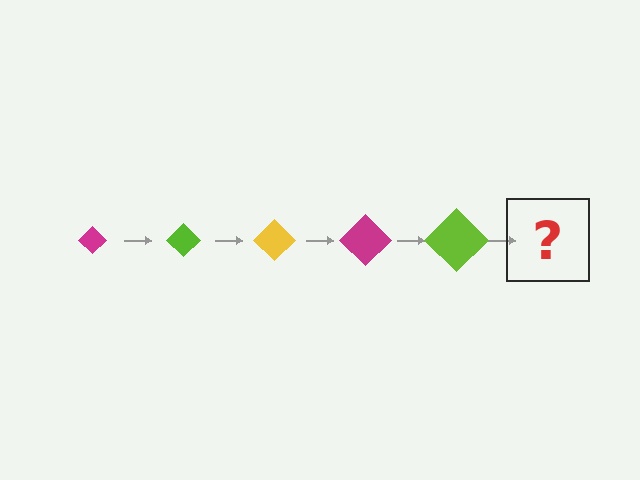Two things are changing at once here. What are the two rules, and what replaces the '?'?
The two rules are that the diamond grows larger each step and the color cycles through magenta, lime, and yellow. The '?' should be a yellow diamond, larger than the previous one.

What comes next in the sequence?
The next element should be a yellow diamond, larger than the previous one.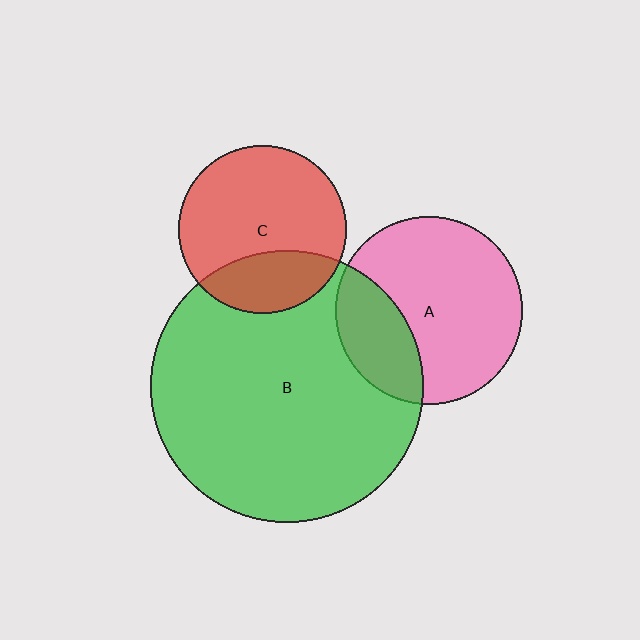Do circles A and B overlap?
Yes.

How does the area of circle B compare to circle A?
Approximately 2.1 times.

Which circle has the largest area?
Circle B (green).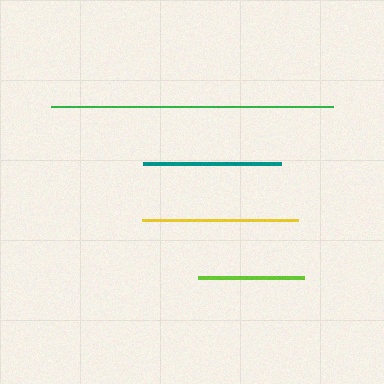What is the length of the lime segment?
The lime segment is approximately 106 pixels long.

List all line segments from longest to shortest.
From longest to shortest: green, yellow, teal, lime.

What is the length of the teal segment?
The teal segment is approximately 138 pixels long.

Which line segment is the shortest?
The lime line is the shortest at approximately 106 pixels.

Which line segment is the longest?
The green line is the longest at approximately 282 pixels.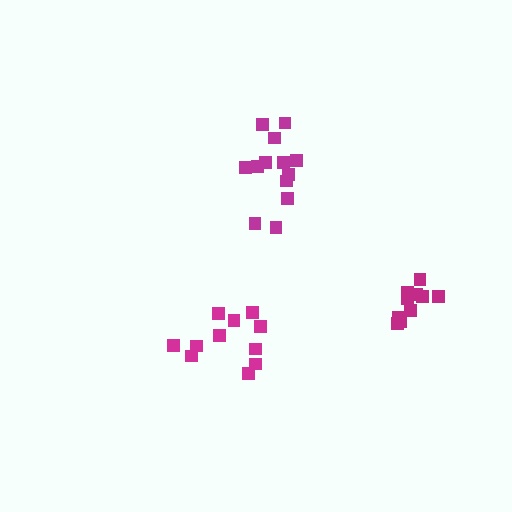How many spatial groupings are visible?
There are 3 spatial groupings.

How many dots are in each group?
Group 1: 13 dots, Group 2: 11 dots, Group 3: 10 dots (34 total).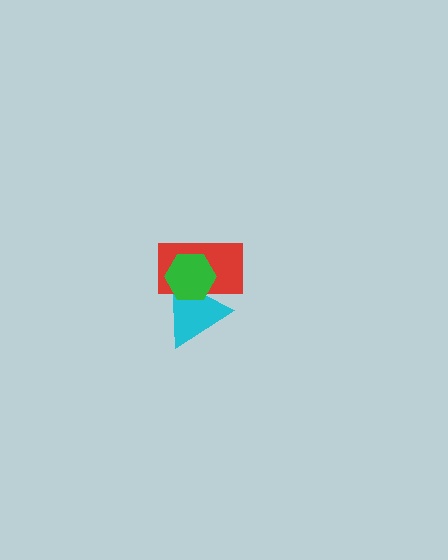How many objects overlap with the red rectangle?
2 objects overlap with the red rectangle.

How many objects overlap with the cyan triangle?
2 objects overlap with the cyan triangle.